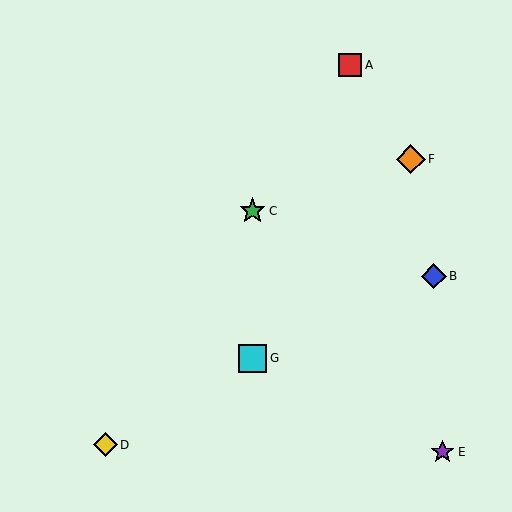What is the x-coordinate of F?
Object F is at x≈411.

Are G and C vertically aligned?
Yes, both are at x≈253.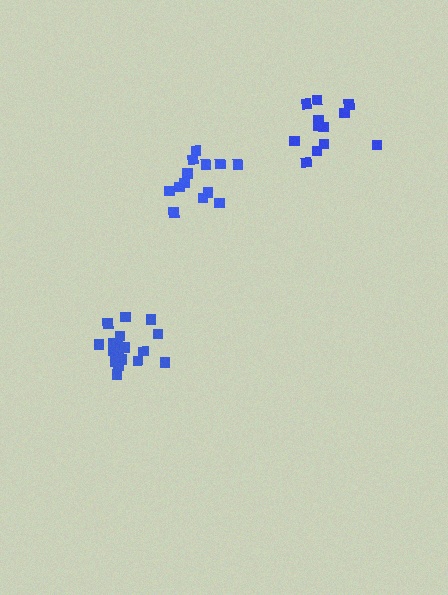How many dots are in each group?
Group 1: 13 dots, Group 2: 18 dots, Group 3: 12 dots (43 total).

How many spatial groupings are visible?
There are 3 spatial groupings.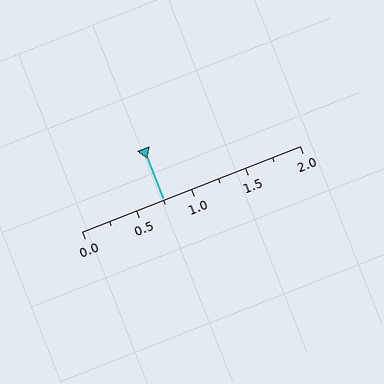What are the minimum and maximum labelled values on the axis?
The axis runs from 0.0 to 2.0.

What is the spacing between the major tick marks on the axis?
The major ticks are spaced 0.5 apart.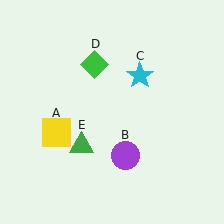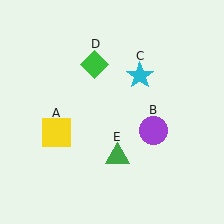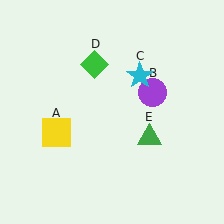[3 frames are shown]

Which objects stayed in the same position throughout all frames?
Yellow square (object A) and cyan star (object C) and green diamond (object D) remained stationary.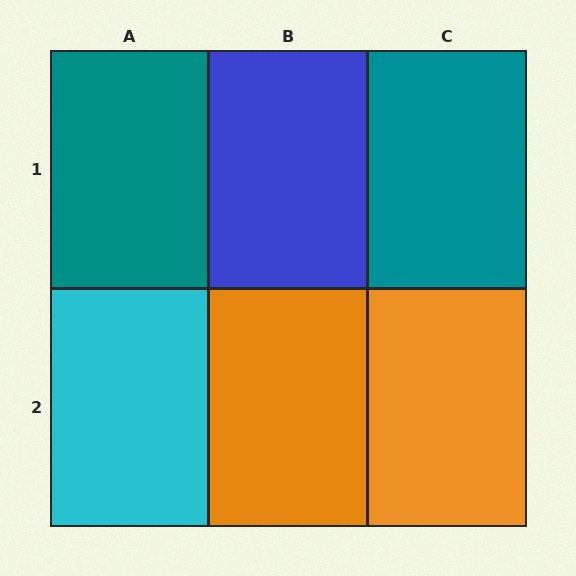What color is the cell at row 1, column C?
Teal.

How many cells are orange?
2 cells are orange.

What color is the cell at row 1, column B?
Blue.